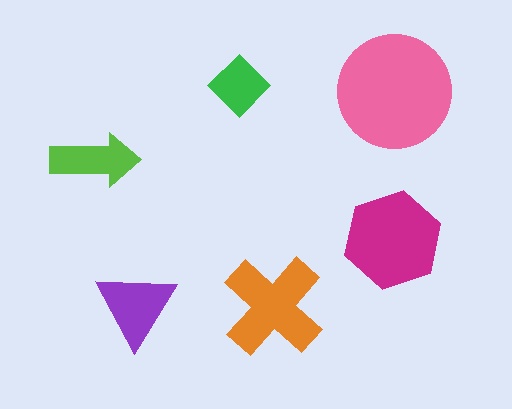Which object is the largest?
The pink circle.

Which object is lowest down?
The purple triangle is bottommost.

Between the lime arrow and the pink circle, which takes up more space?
The pink circle.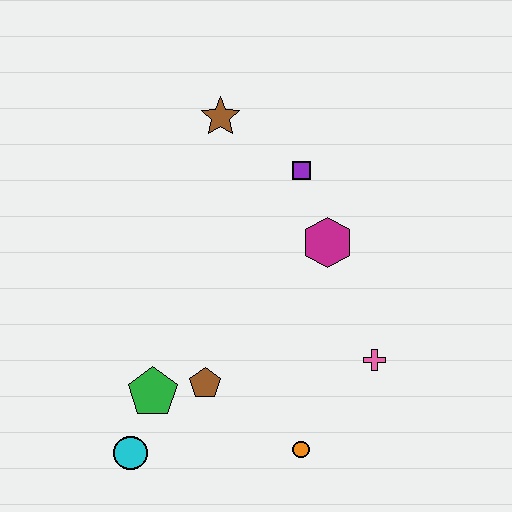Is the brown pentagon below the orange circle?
No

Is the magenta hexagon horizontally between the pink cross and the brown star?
Yes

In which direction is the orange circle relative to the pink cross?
The orange circle is below the pink cross.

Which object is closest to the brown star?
The purple square is closest to the brown star.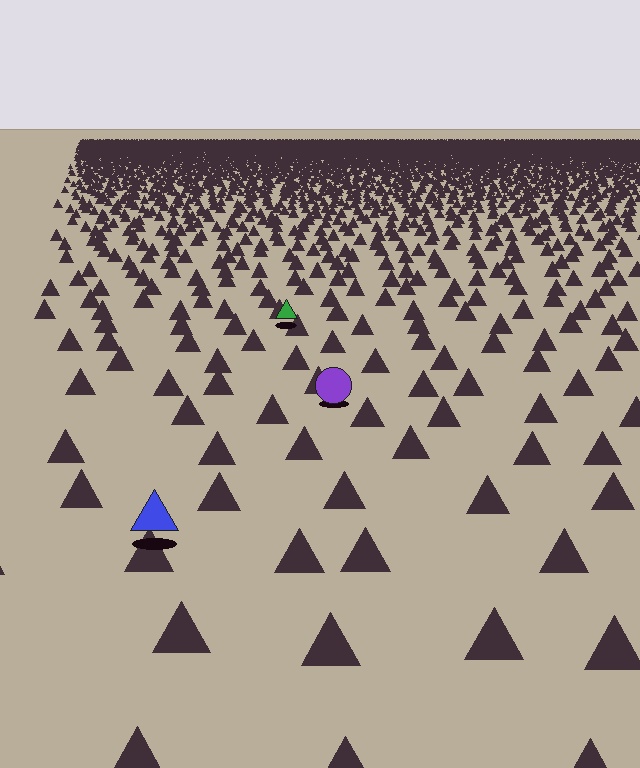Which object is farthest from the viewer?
The green triangle is farthest from the viewer. It appears smaller and the ground texture around it is denser.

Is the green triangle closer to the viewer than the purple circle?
No. The purple circle is closer — you can tell from the texture gradient: the ground texture is coarser near it.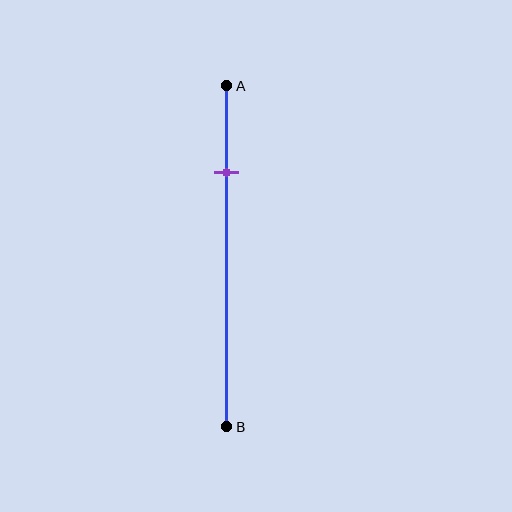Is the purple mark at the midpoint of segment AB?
No, the mark is at about 25% from A, not at the 50% midpoint.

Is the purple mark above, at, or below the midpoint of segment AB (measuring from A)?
The purple mark is above the midpoint of segment AB.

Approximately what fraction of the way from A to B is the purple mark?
The purple mark is approximately 25% of the way from A to B.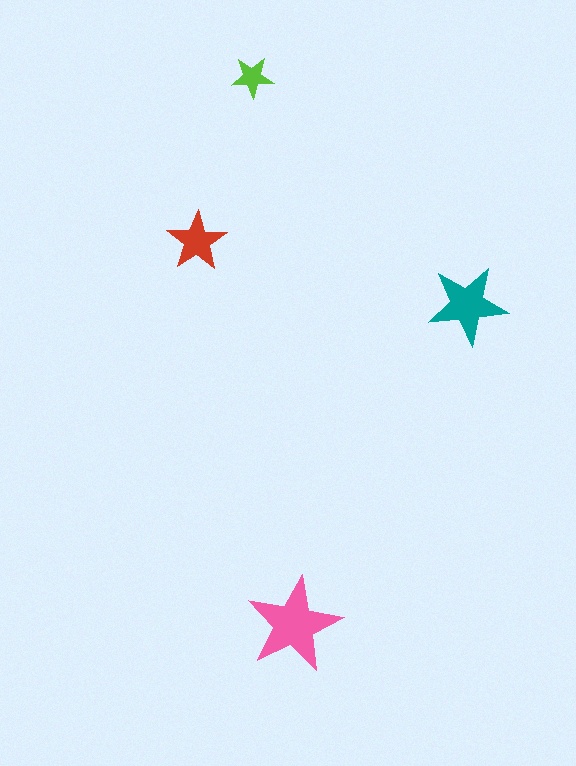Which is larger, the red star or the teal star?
The teal one.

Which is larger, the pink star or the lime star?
The pink one.